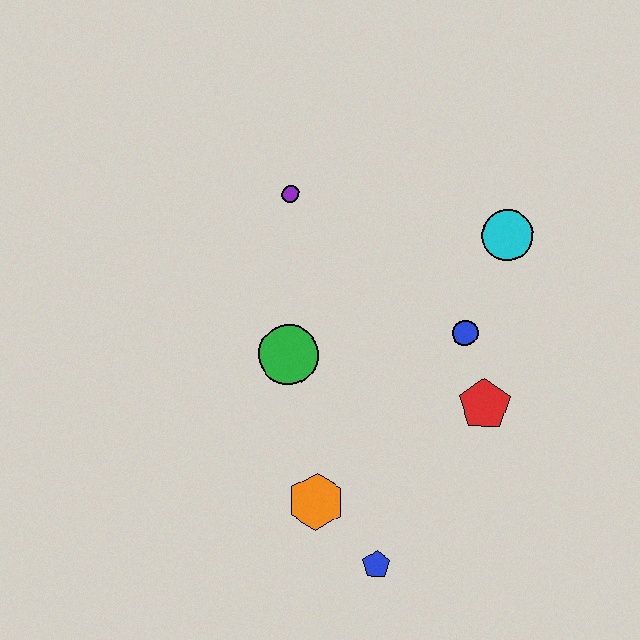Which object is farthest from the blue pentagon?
The purple circle is farthest from the blue pentagon.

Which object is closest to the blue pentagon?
The orange hexagon is closest to the blue pentagon.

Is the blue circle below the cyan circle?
Yes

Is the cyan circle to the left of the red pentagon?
No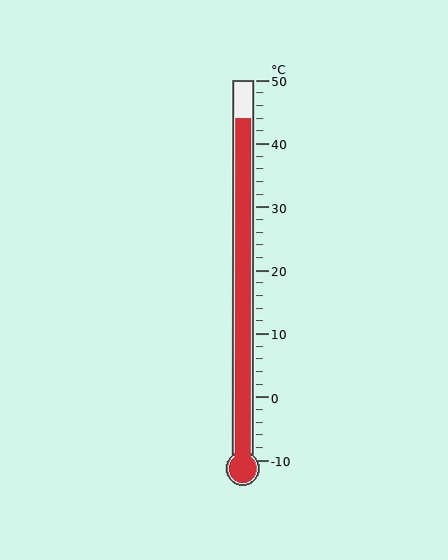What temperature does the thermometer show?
The thermometer shows approximately 44°C.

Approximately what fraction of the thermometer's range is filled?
The thermometer is filled to approximately 90% of its range.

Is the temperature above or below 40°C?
The temperature is above 40°C.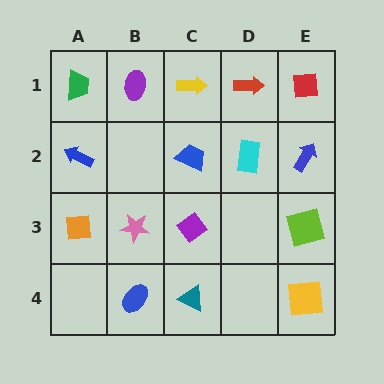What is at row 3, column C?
A purple diamond.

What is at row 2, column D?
A cyan rectangle.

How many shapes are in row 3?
4 shapes.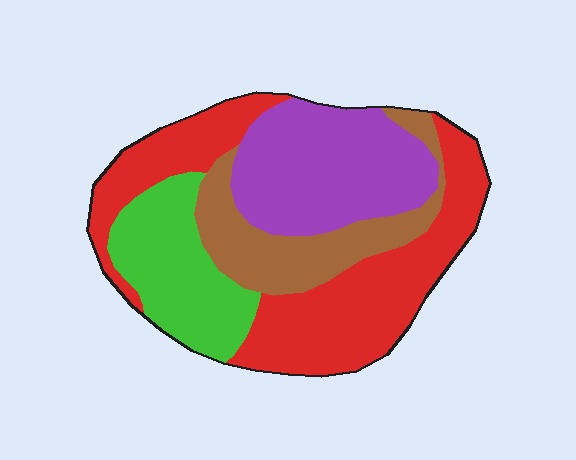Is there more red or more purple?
Red.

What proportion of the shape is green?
Green takes up less than a quarter of the shape.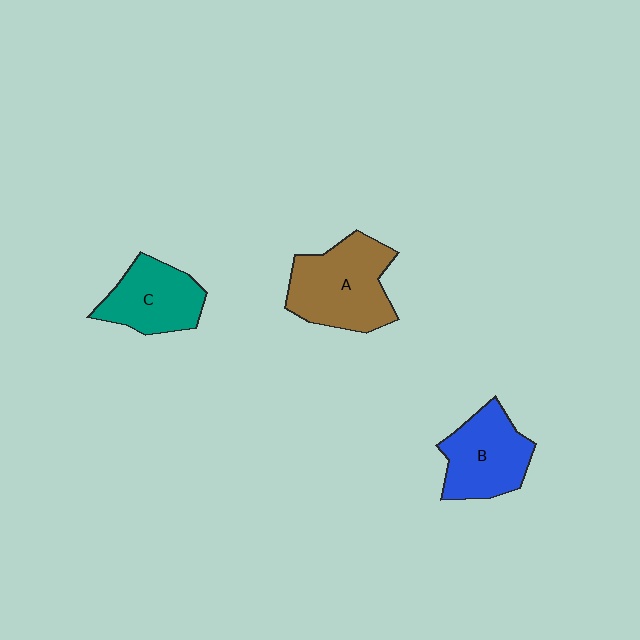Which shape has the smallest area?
Shape C (teal).